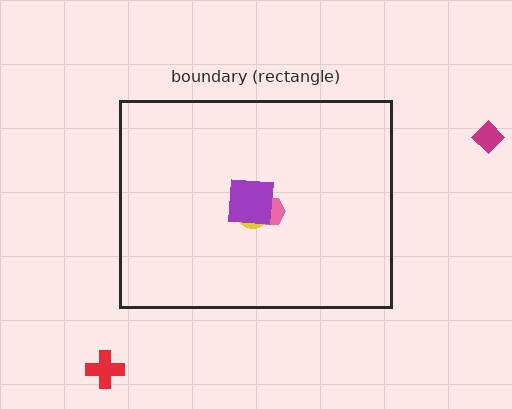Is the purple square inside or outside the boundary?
Inside.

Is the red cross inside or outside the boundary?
Outside.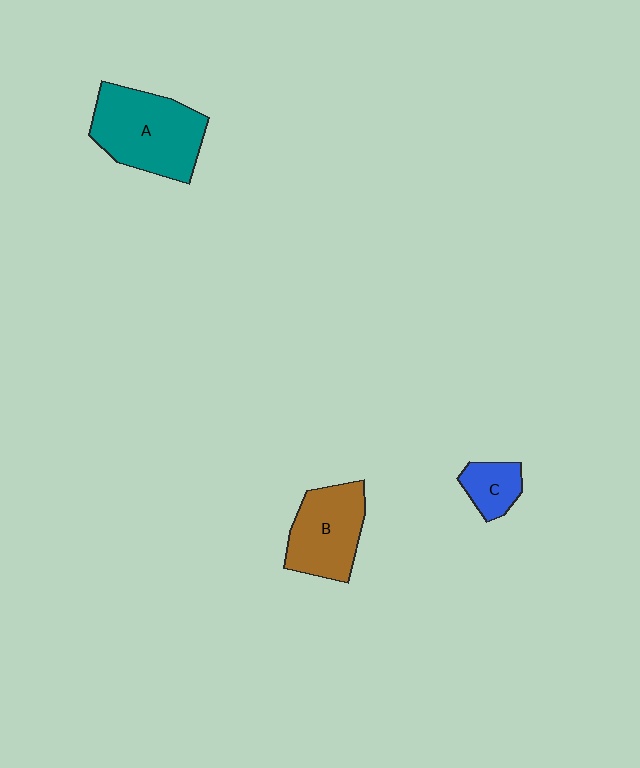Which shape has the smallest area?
Shape C (blue).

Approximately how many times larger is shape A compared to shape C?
Approximately 2.9 times.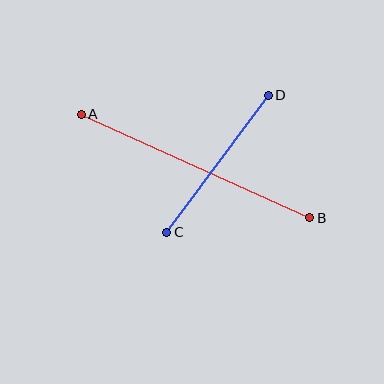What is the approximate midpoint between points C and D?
The midpoint is at approximately (218, 164) pixels.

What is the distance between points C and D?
The distance is approximately 171 pixels.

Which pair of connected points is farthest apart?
Points A and B are farthest apart.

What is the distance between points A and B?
The distance is approximately 251 pixels.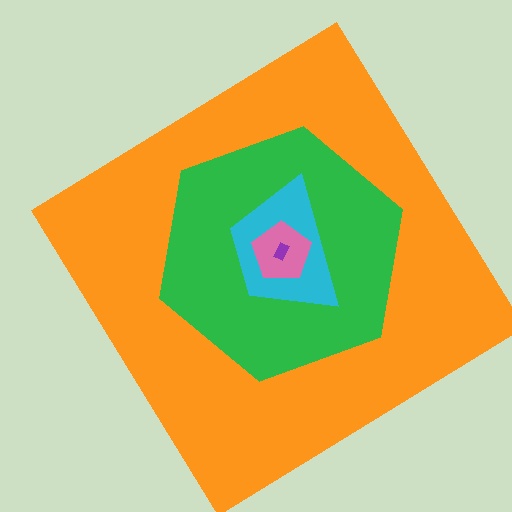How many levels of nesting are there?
5.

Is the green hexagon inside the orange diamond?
Yes.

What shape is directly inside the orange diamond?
The green hexagon.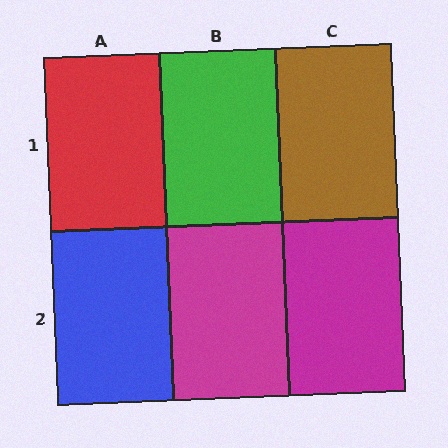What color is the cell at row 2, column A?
Blue.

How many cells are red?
1 cell is red.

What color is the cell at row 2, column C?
Magenta.